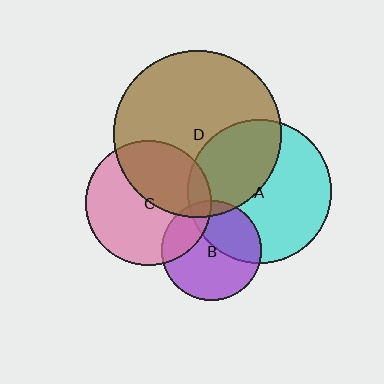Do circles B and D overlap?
Yes.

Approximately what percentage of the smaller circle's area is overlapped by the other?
Approximately 10%.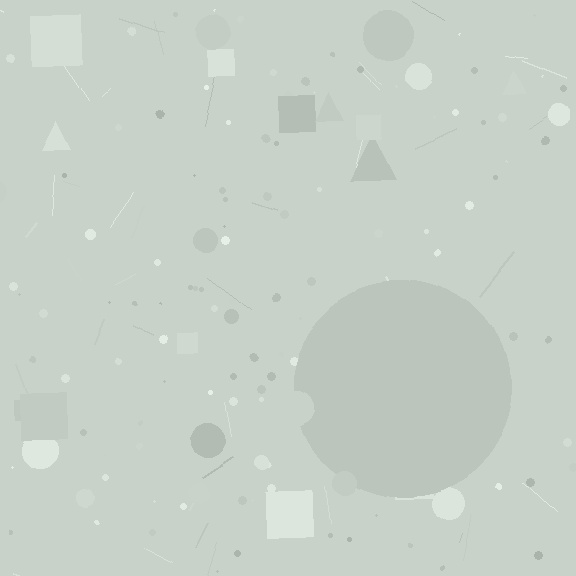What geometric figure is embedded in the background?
A circle is embedded in the background.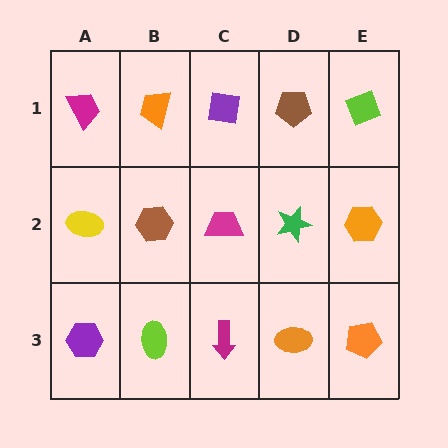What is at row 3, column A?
A purple hexagon.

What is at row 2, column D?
A green star.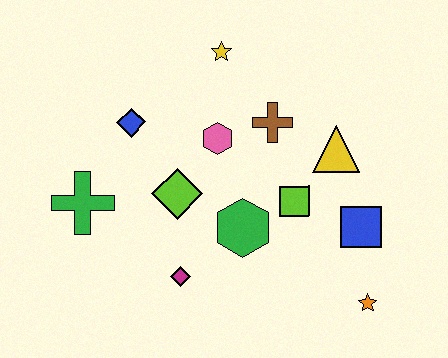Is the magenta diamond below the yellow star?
Yes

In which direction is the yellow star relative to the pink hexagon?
The yellow star is above the pink hexagon.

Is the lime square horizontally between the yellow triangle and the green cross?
Yes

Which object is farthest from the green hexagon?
The yellow star is farthest from the green hexagon.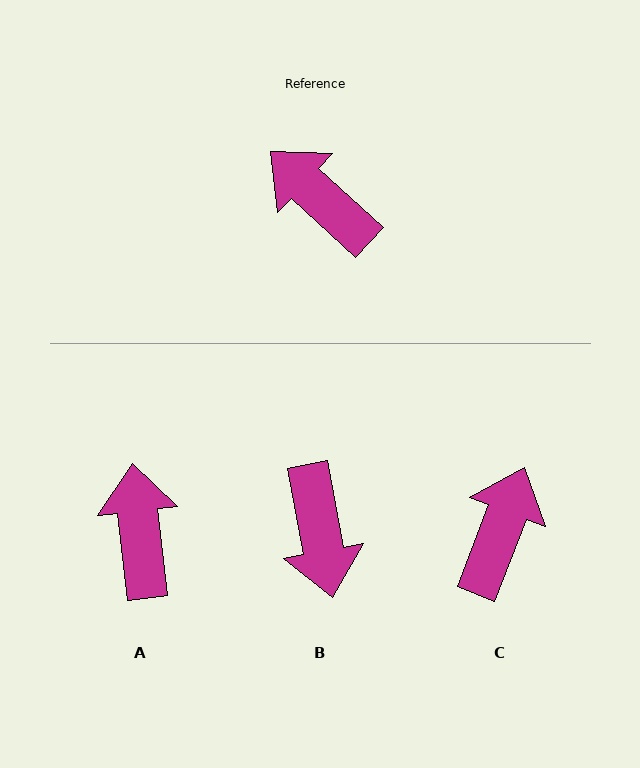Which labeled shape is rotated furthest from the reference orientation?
B, about 144 degrees away.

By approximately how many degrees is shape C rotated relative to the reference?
Approximately 68 degrees clockwise.